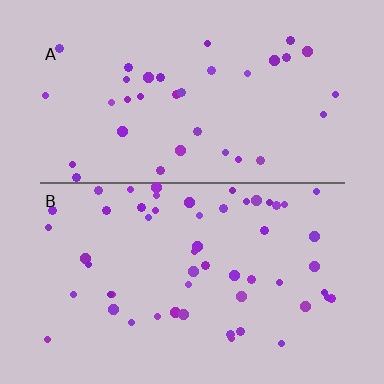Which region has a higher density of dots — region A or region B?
B (the bottom).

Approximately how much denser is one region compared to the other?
Approximately 1.5× — region B over region A.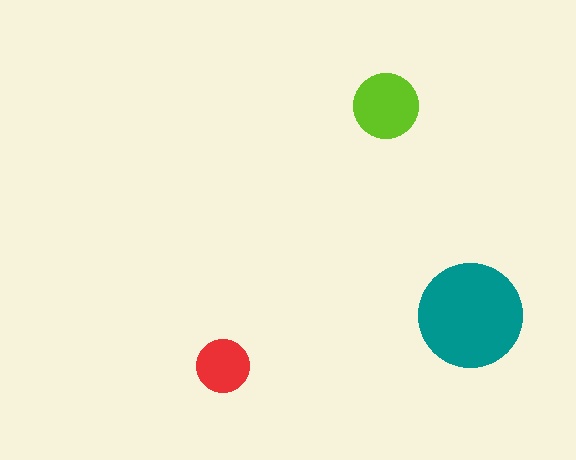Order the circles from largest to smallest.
the teal one, the lime one, the red one.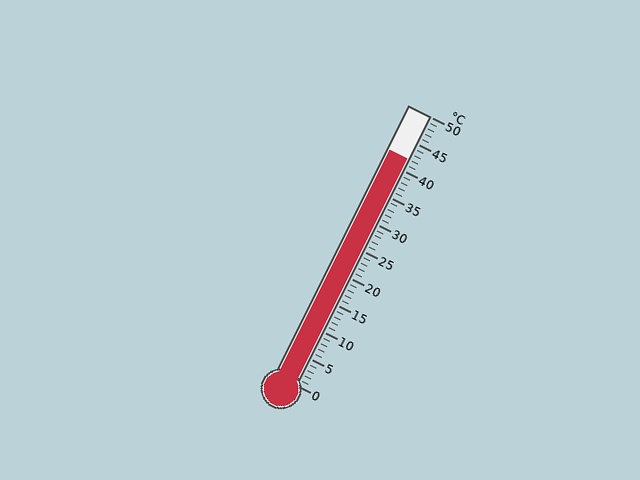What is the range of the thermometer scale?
The thermometer scale ranges from 0°C to 50°C.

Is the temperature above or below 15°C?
The temperature is above 15°C.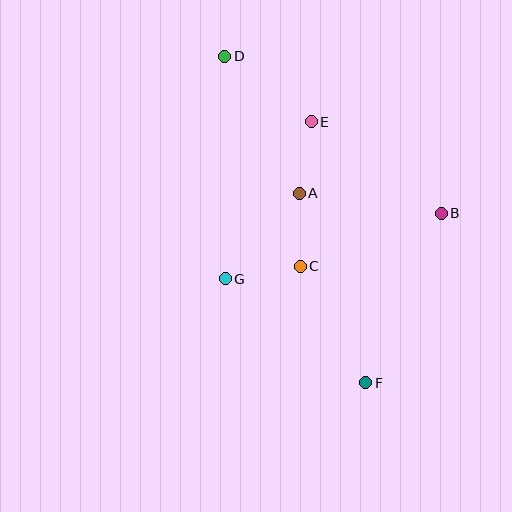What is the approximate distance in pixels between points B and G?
The distance between B and G is approximately 226 pixels.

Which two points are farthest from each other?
Points D and F are farthest from each other.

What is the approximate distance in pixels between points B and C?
The distance between B and C is approximately 150 pixels.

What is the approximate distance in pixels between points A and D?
The distance between A and D is approximately 156 pixels.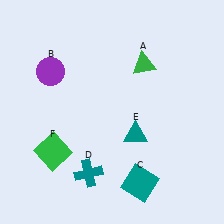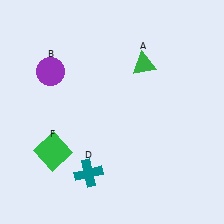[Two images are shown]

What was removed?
The teal triangle (E), the teal square (C) were removed in Image 2.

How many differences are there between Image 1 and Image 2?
There are 2 differences between the two images.